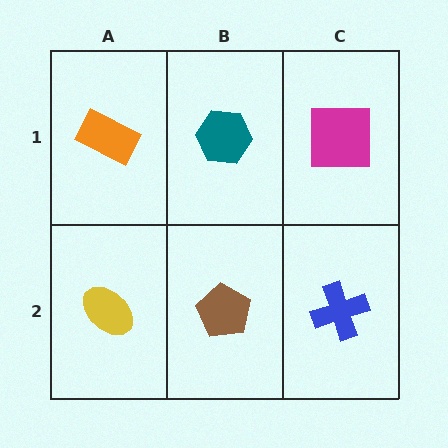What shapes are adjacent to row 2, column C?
A magenta square (row 1, column C), a brown pentagon (row 2, column B).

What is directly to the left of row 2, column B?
A yellow ellipse.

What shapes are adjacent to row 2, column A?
An orange rectangle (row 1, column A), a brown pentagon (row 2, column B).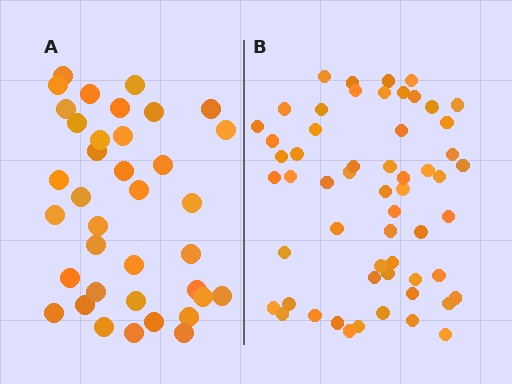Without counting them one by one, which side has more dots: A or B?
Region B (the right region) has more dots.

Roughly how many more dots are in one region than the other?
Region B has approximately 20 more dots than region A.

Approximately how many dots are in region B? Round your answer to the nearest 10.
About 60 dots. (The exact count is 57, which rounds to 60.)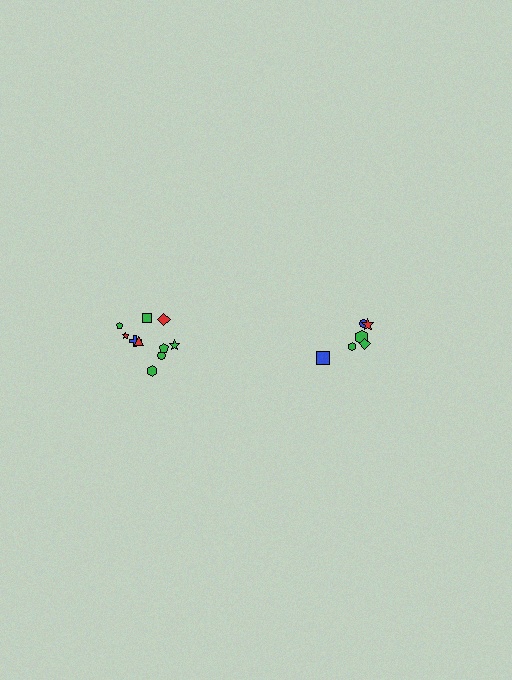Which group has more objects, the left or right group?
The left group.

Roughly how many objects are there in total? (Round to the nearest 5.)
Roughly 15 objects in total.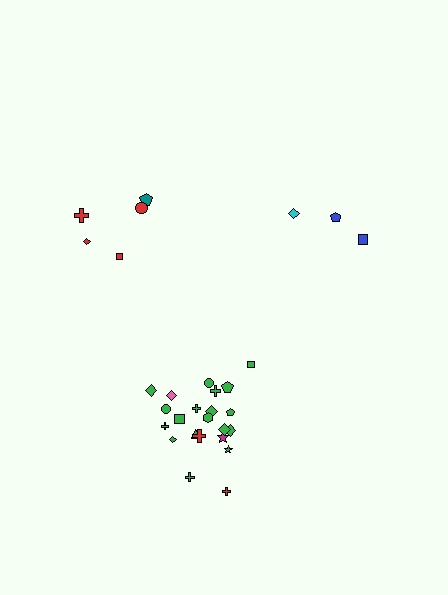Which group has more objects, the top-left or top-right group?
The top-left group.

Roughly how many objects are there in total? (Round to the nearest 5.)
Roughly 30 objects in total.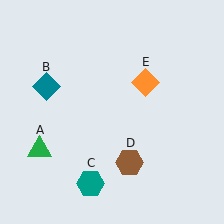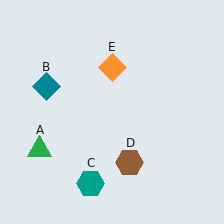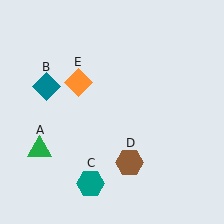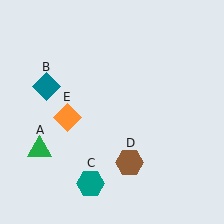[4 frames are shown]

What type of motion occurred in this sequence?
The orange diamond (object E) rotated counterclockwise around the center of the scene.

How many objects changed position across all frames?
1 object changed position: orange diamond (object E).